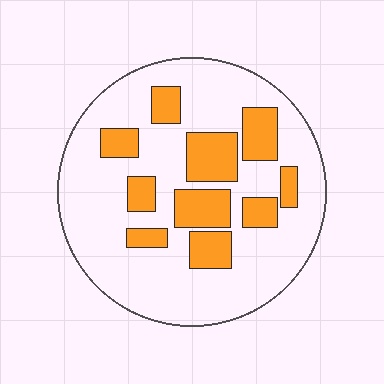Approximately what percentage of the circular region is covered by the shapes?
Approximately 25%.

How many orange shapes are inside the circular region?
10.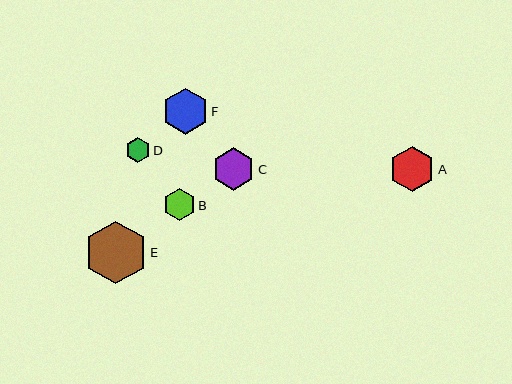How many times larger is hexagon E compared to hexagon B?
Hexagon E is approximately 2.0 times the size of hexagon B.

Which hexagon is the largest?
Hexagon E is the largest with a size of approximately 63 pixels.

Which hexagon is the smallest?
Hexagon D is the smallest with a size of approximately 25 pixels.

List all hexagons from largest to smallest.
From largest to smallest: E, F, A, C, B, D.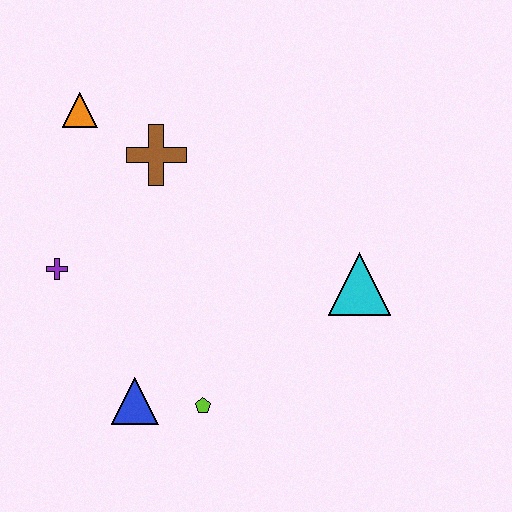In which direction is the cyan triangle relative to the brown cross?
The cyan triangle is to the right of the brown cross.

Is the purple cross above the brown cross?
No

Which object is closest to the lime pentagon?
The blue triangle is closest to the lime pentagon.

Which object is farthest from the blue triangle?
The orange triangle is farthest from the blue triangle.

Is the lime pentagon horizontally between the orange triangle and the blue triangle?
No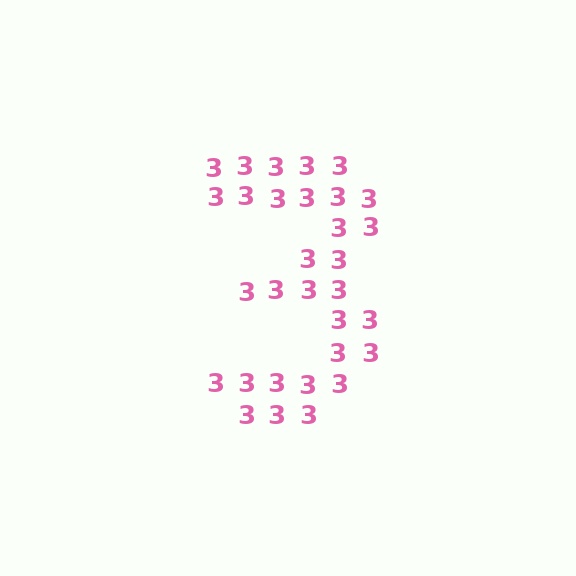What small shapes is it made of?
It is made of small digit 3's.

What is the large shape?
The large shape is the digit 3.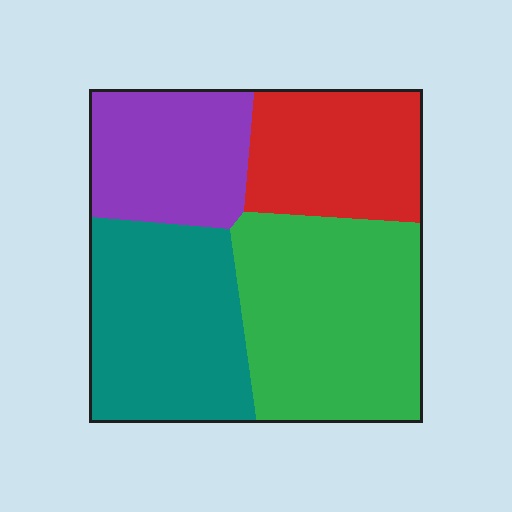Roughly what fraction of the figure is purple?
Purple covers roughly 20% of the figure.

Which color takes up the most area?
Green, at roughly 35%.